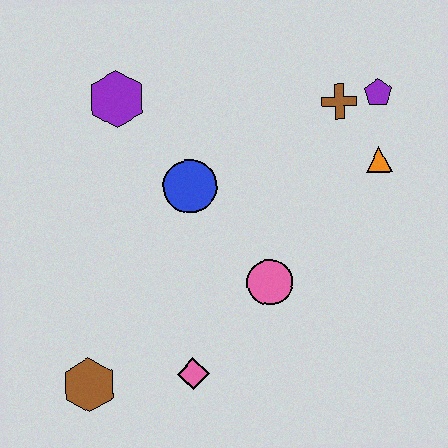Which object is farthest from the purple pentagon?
The brown hexagon is farthest from the purple pentagon.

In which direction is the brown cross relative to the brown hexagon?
The brown cross is above the brown hexagon.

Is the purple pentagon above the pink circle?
Yes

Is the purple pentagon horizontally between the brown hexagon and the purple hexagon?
No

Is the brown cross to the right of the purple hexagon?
Yes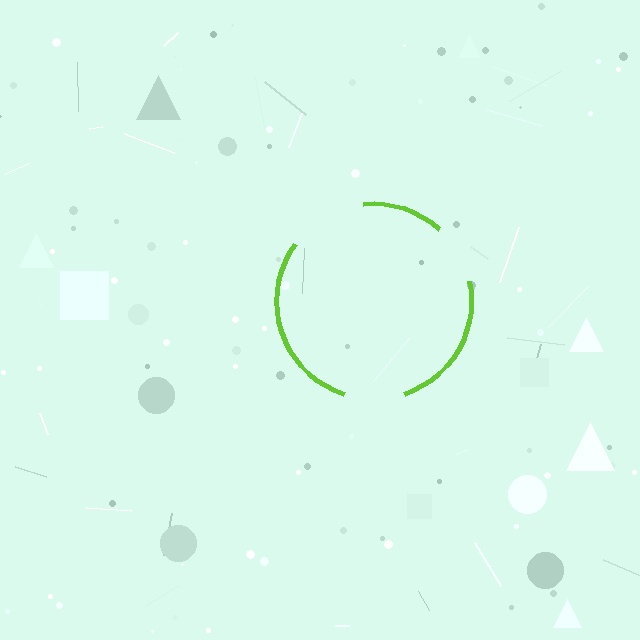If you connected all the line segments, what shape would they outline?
They would outline a circle.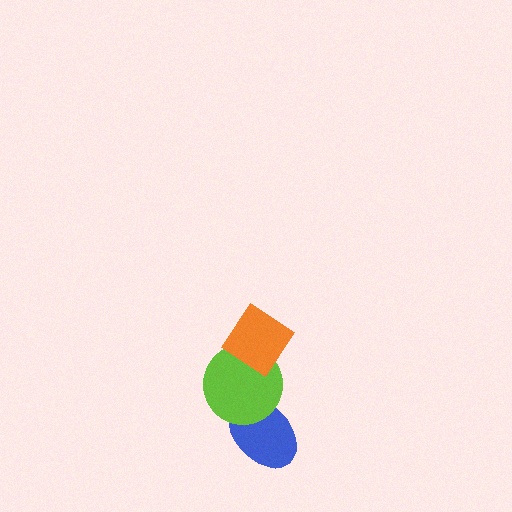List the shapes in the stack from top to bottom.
From top to bottom: the orange diamond, the lime circle, the blue ellipse.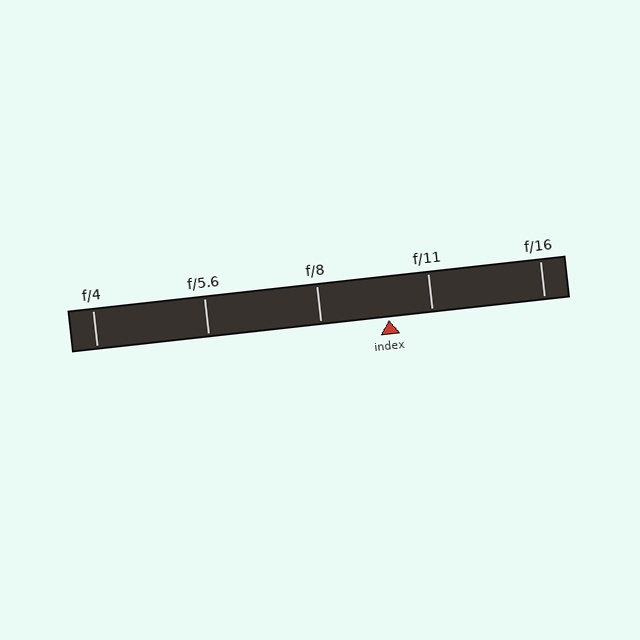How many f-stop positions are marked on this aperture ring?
There are 5 f-stop positions marked.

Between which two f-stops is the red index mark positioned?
The index mark is between f/8 and f/11.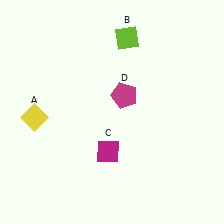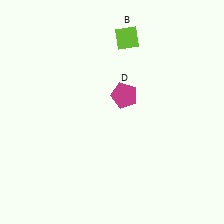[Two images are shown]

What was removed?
The yellow diamond (A), the magenta diamond (C) were removed in Image 2.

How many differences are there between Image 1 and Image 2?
There are 2 differences between the two images.